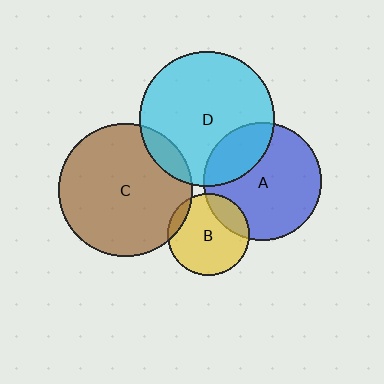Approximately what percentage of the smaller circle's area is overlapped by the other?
Approximately 10%.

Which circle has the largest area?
Circle D (cyan).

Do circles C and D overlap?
Yes.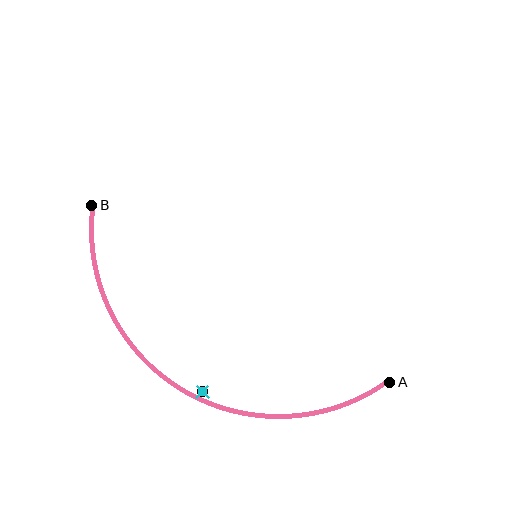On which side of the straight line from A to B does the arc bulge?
The arc bulges below the straight line connecting A and B.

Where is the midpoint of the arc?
The arc midpoint is the point on the curve farthest from the straight line joining A and B. It sits below that line.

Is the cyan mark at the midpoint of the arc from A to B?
No — the cyan mark does not lie on the arc at all. It sits slightly inside the curve.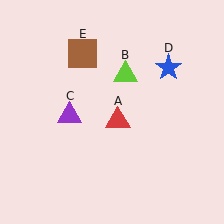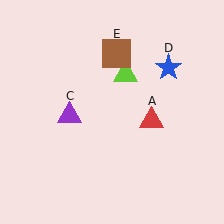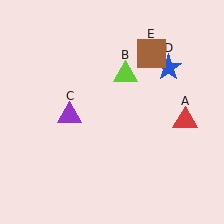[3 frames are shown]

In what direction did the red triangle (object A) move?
The red triangle (object A) moved right.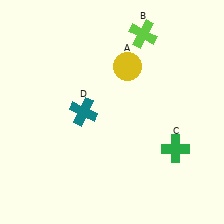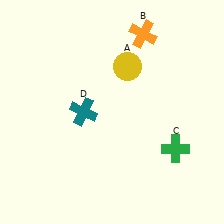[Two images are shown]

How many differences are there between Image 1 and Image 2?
There is 1 difference between the two images.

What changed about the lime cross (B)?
In Image 1, B is lime. In Image 2, it changed to orange.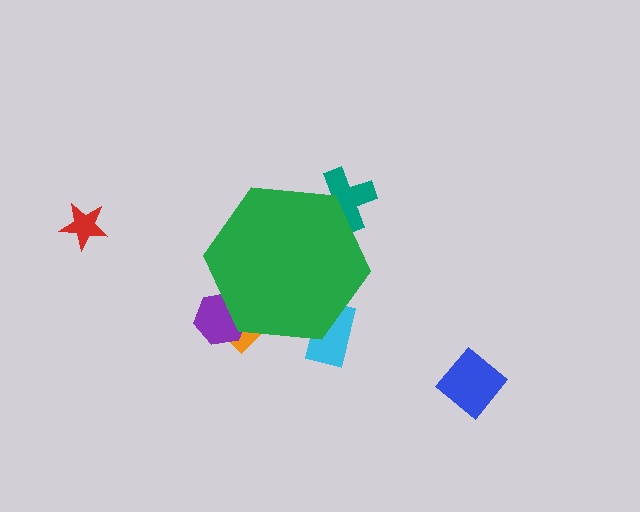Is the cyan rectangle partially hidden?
Yes, the cyan rectangle is partially hidden behind the green hexagon.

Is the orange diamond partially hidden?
Yes, the orange diamond is partially hidden behind the green hexagon.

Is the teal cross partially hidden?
Yes, the teal cross is partially hidden behind the green hexagon.